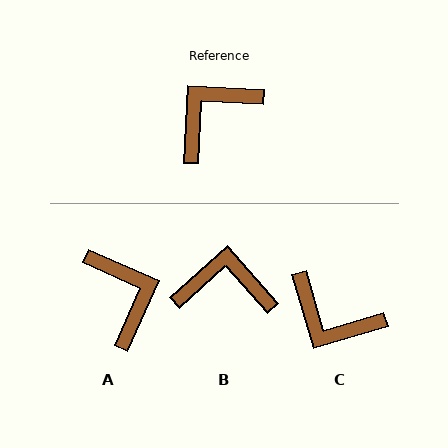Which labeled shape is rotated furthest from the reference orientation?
A, about 111 degrees away.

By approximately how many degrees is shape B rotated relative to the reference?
Approximately 45 degrees clockwise.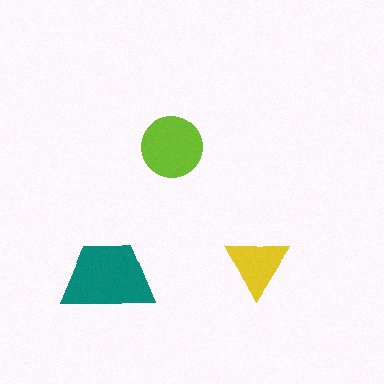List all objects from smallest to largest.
The yellow triangle, the lime circle, the teal trapezoid.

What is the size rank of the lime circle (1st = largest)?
2nd.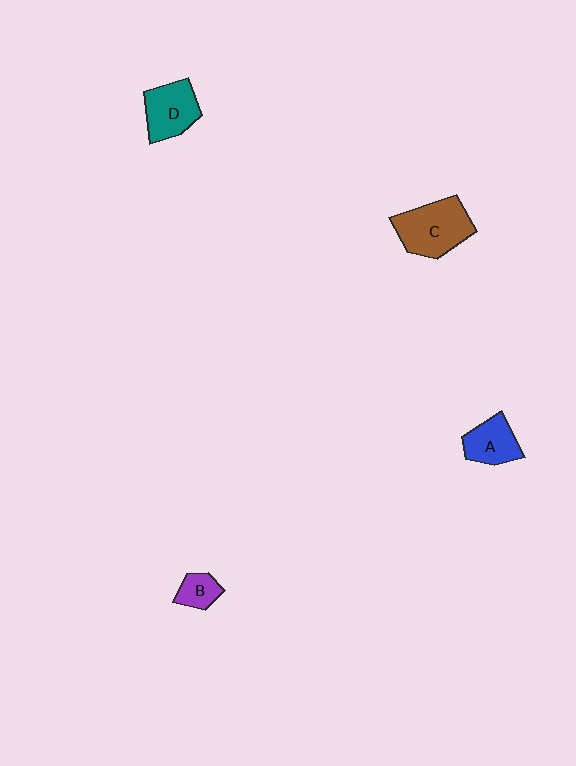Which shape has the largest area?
Shape C (brown).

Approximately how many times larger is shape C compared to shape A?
Approximately 1.6 times.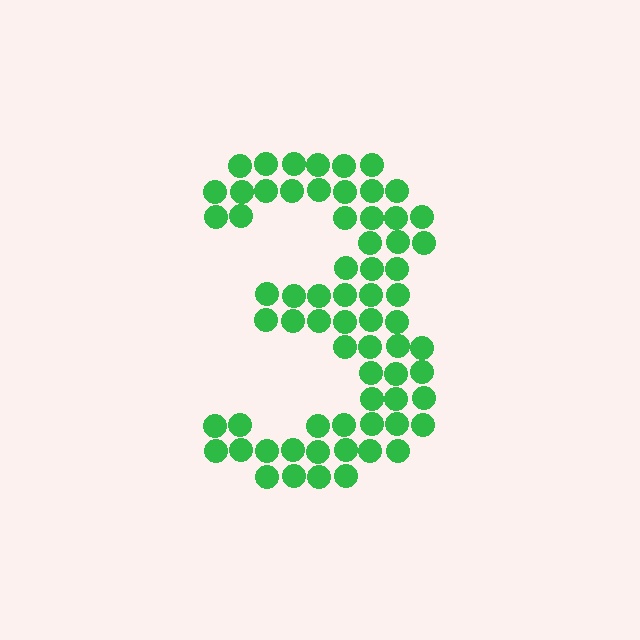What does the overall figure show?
The overall figure shows the digit 3.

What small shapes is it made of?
It is made of small circles.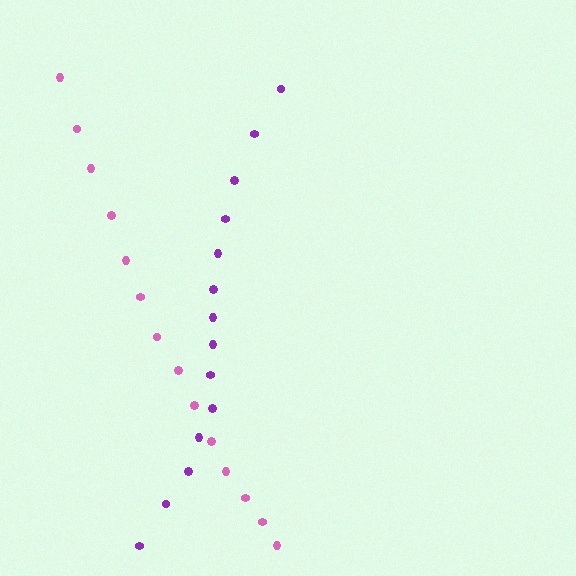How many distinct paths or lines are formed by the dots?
There are 2 distinct paths.